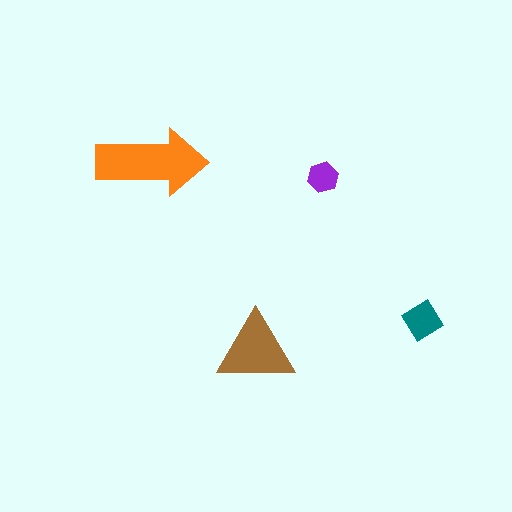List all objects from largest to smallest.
The orange arrow, the brown triangle, the teal diamond, the purple hexagon.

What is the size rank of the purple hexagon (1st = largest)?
4th.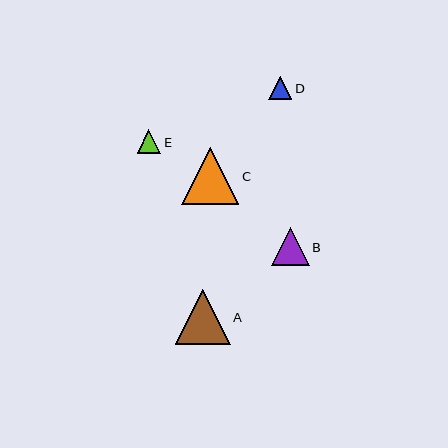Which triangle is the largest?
Triangle C is the largest with a size of approximately 57 pixels.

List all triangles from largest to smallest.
From largest to smallest: C, A, B, E, D.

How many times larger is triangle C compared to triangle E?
Triangle C is approximately 2.4 times the size of triangle E.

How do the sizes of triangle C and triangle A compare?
Triangle C and triangle A are approximately the same size.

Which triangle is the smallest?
Triangle D is the smallest with a size of approximately 23 pixels.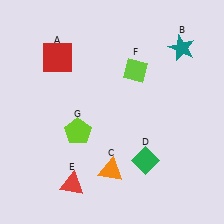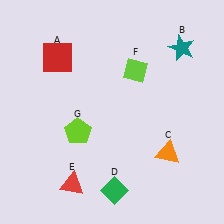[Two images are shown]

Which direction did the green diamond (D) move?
The green diamond (D) moved left.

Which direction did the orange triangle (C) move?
The orange triangle (C) moved right.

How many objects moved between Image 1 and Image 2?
2 objects moved between the two images.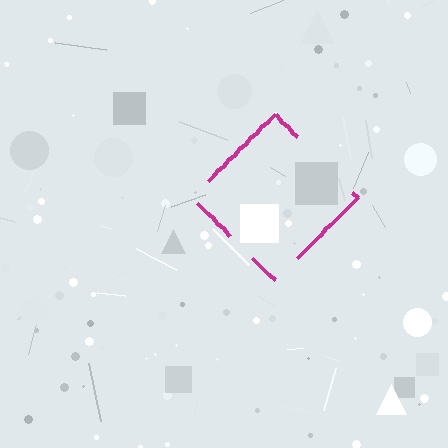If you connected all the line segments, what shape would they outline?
They would outline a diamond.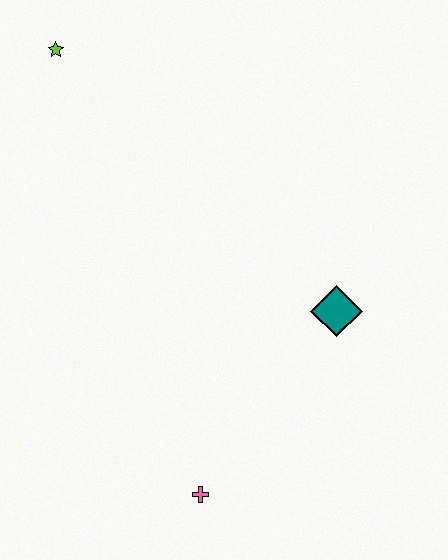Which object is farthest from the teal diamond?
The lime star is farthest from the teal diamond.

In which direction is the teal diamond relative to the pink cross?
The teal diamond is above the pink cross.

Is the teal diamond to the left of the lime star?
No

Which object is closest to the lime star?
The teal diamond is closest to the lime star.